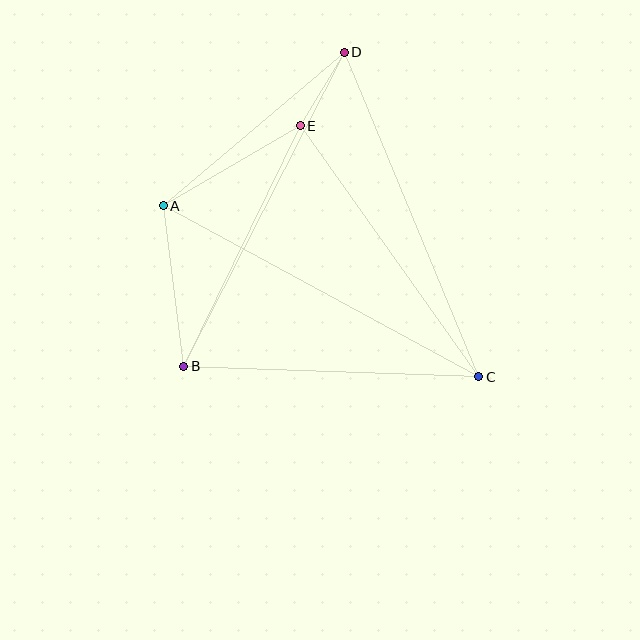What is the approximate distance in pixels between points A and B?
The distance between A and B is approximately 162 pixels.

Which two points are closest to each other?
Points D and E are closest to each other.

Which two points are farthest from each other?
Points A and C are farthest from each other.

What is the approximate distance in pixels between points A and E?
The distance between A and E is approximately 159 pixels.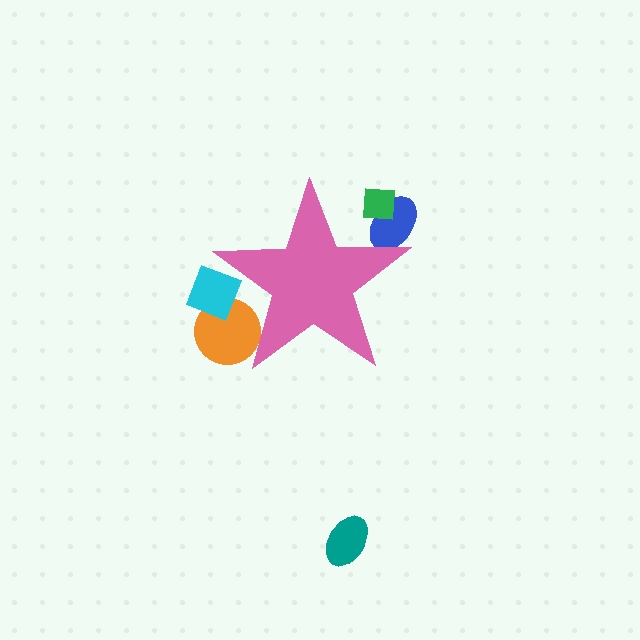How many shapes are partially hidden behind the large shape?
4 shapes are partially hidden.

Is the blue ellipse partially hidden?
Yes, the blue ellipse is partially hidden behind the pink star.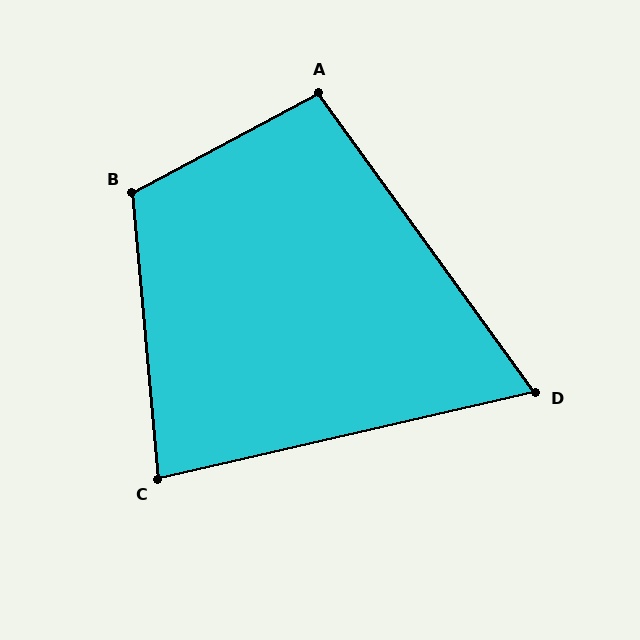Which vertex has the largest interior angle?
B, at approximately 113 degrees.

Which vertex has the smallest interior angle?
D, at approximately 67 degrees.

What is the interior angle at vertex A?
Approximately 98 degrees (obtuse).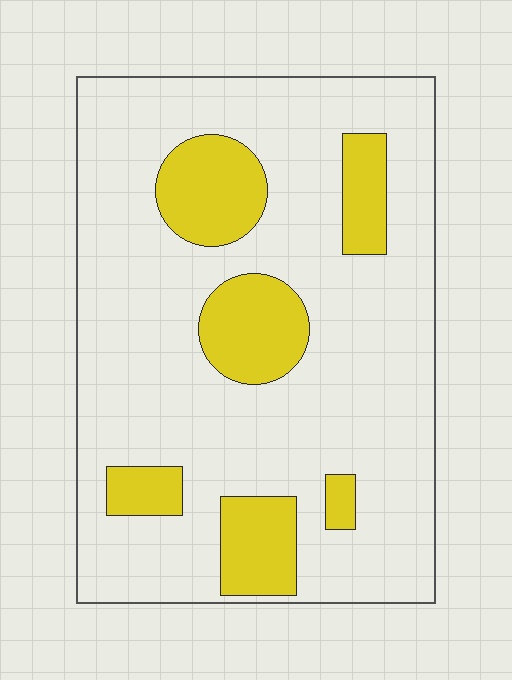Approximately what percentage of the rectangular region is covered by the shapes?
Approximately 20%.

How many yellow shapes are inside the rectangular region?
6.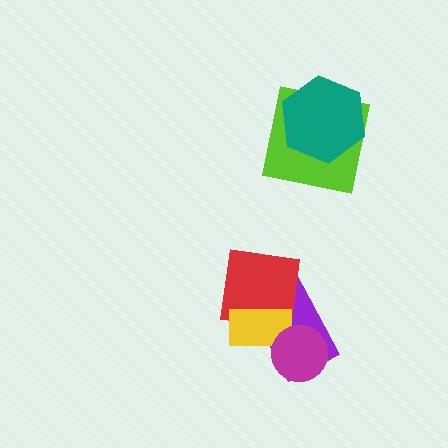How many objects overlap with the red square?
2 objects overlap with the red square.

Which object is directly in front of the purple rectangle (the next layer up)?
The red square is directly in front of the purple rectangle.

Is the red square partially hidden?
Yes, it is partially covered by another shape.